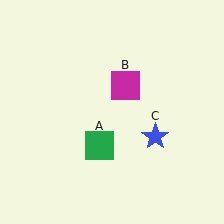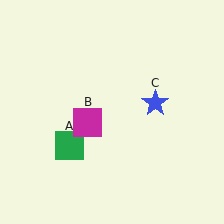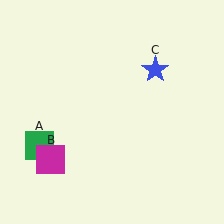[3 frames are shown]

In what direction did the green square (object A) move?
The green square (object A) moved left.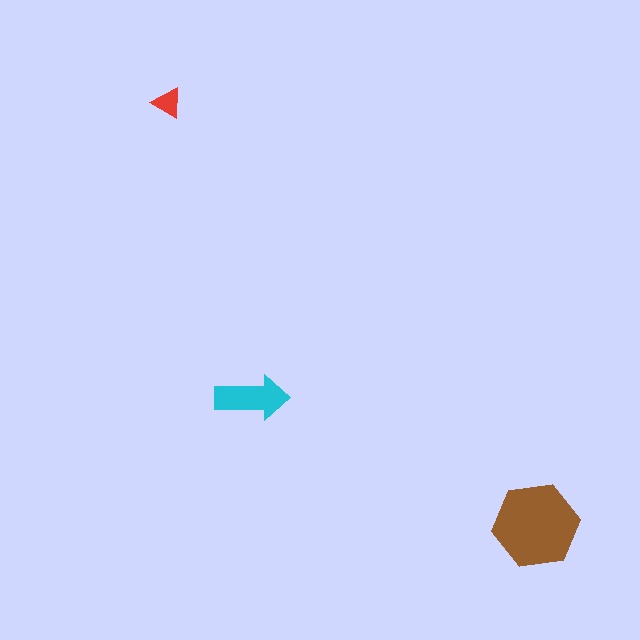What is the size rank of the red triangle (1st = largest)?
3rd.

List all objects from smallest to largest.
The red triangle, the cyan arrow, the brown hexagon.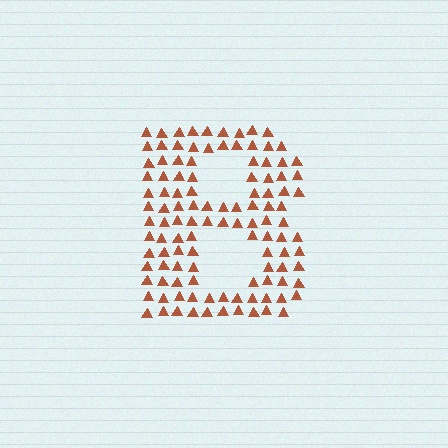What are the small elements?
The small elements are triangles.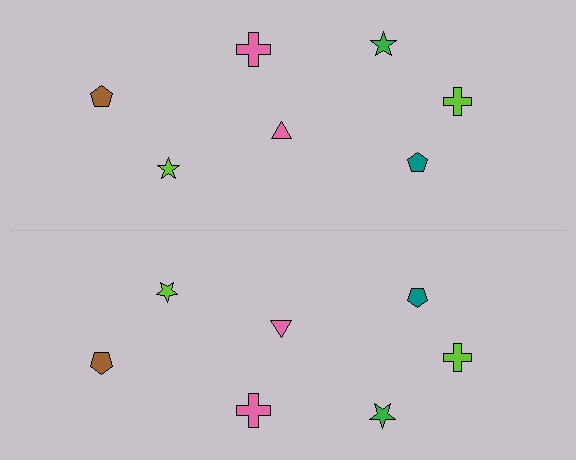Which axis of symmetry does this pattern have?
The pattern has a horizontal axis of symmetry running through the center of the image.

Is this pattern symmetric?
Yes, this pattern has bilateral (reflection) symmetry.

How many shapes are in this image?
There are 14 shapes in this image.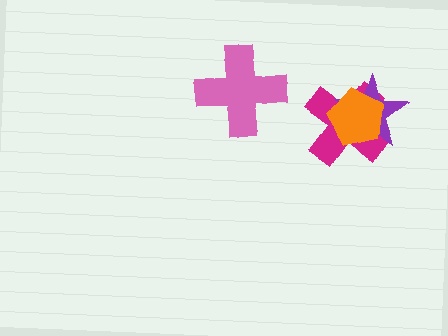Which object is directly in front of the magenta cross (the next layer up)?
The purple star is directly in front of the magenta cross.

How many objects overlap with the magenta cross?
2 objects overlap with the magenta cross.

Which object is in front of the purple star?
The orange pentagon is in front of the purple star.